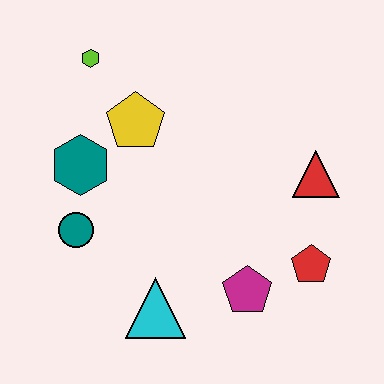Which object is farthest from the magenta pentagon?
The lime hexagon is farthest from the magenta pentagon.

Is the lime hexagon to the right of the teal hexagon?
Yes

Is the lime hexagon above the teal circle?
Yes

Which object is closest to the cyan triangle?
The magenta pentagon is closest to the cyan triangle.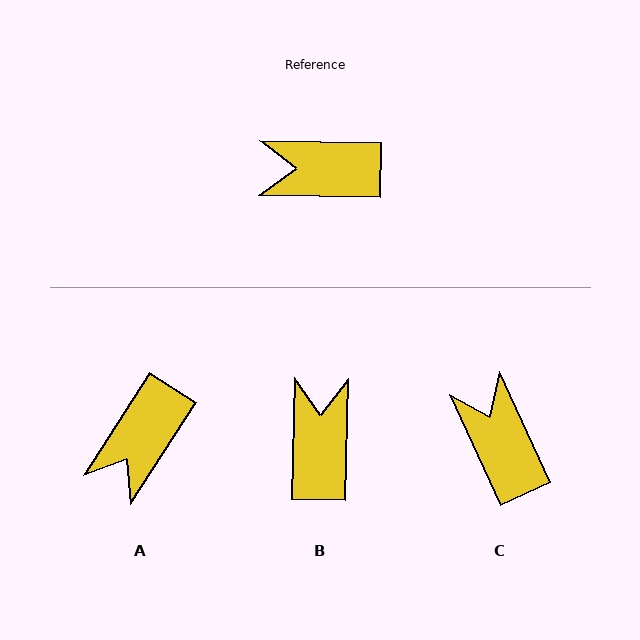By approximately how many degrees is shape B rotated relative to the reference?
Approximately 90 degrees clockwise.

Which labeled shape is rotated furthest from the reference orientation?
B, about 90 degrees away.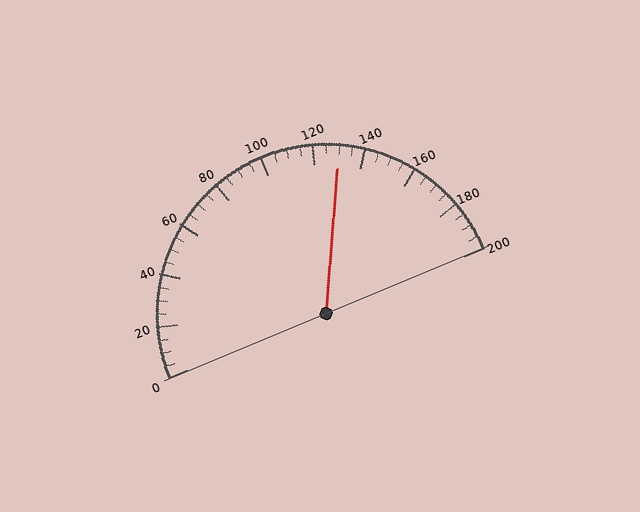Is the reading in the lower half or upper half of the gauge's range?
The reading is in the upper half of the range (0 to 200).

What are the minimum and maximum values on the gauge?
The gauge ranges from 0 to 200.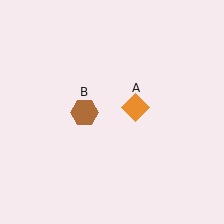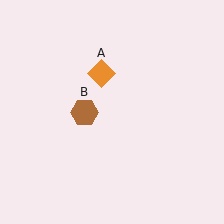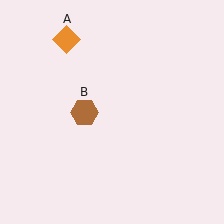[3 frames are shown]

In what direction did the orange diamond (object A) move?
The orange diamond (object A) moved up and to the left.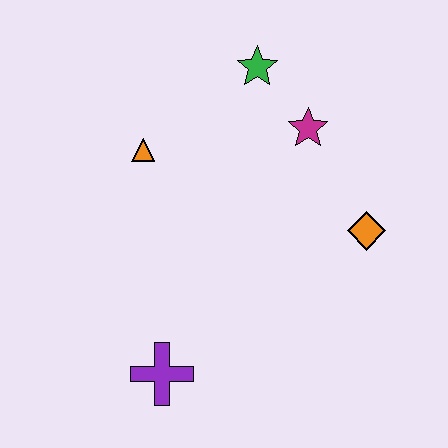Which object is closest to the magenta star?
The green star is closest to the magenta star.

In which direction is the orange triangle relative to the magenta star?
The orange triangle is to the left of the magenta star.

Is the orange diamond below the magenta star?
Yes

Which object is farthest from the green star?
The purple cross is farthest from the green star.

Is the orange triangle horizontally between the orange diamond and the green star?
No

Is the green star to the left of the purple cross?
No